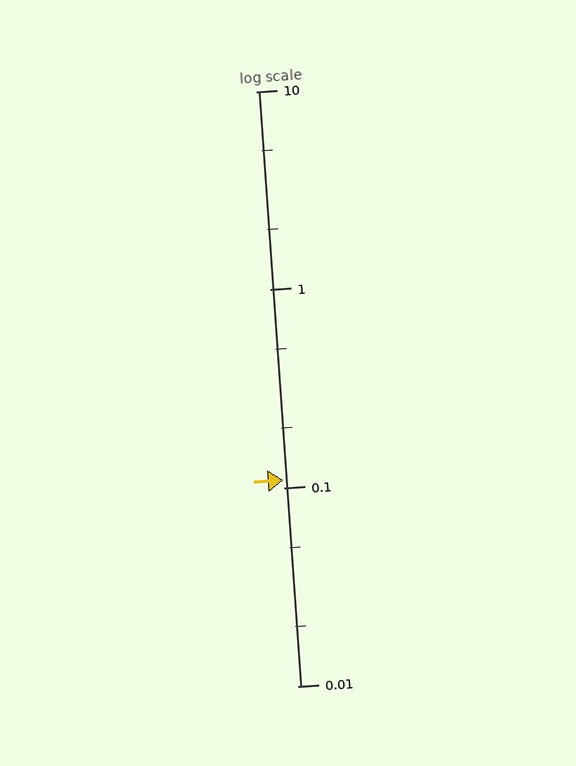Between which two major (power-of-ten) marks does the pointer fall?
The pointer is between 0.1 and 1.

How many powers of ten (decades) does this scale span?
The scale spans 3 decades, from 0.01 to 10.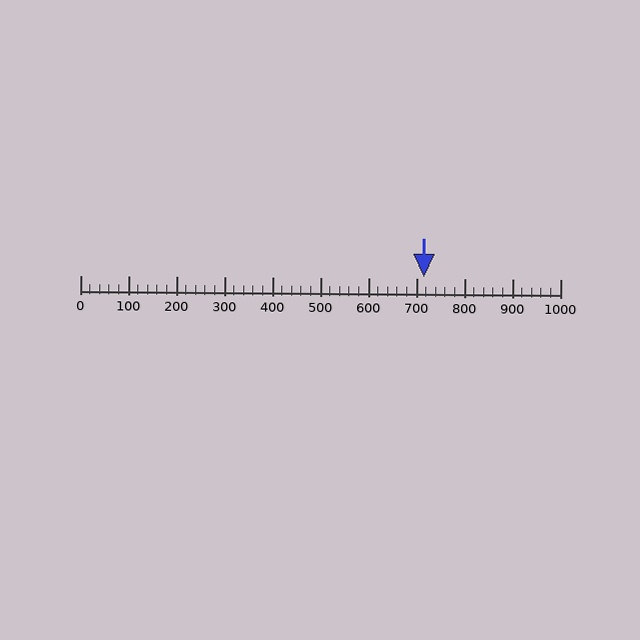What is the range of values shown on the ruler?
The ruler shows values from 0 to 1000.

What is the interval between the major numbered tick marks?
The major tick marks are spaced 100 units apart.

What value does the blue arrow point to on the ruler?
The blue arrow points to approximately 715.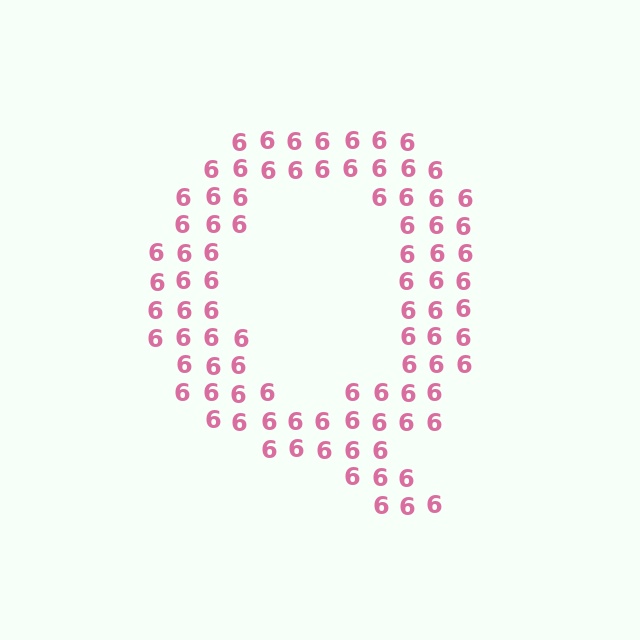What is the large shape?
The large shape is the letter Q.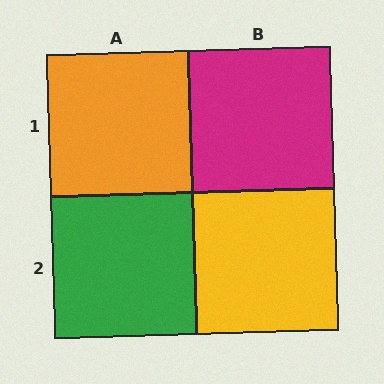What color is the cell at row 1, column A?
Orange.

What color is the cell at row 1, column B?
Magenta.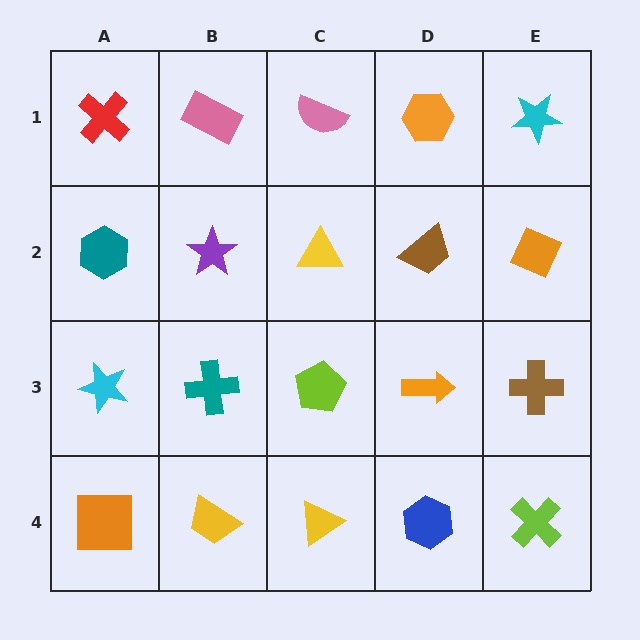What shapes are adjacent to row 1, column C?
A yellow triangle (row 2, column C), a pink rectangle (row 1, column B), an orange hexagon (row 1, column D).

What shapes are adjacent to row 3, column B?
A purple star (row 2, column B), a yellow trapezoid (row 4, column B), a cyan star (row 3, column A), a lime pentagon (row 3, column C).